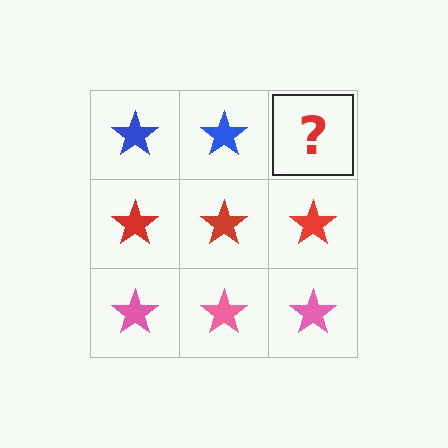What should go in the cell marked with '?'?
The missing cell should contain a blue star.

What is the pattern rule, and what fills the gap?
The rule is that each row has a consistent color. The gap should be filled with a blue star.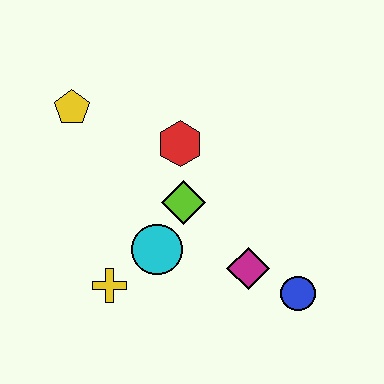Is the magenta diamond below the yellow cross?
No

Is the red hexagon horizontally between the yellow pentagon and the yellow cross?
No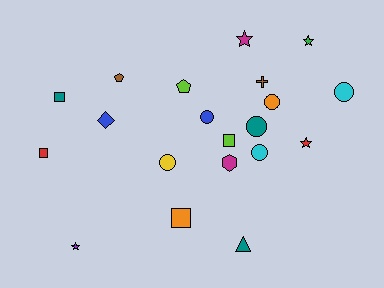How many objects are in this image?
There are 20 objects.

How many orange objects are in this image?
There are 2 orange objects.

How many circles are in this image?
There are 6 circles.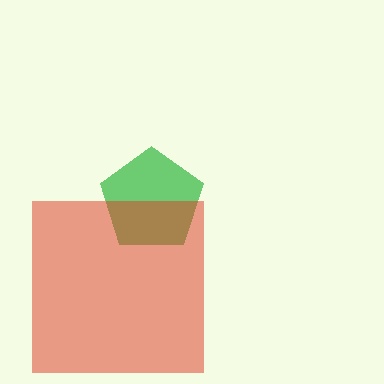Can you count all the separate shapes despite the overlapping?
Yes, there are 2 separate shapes.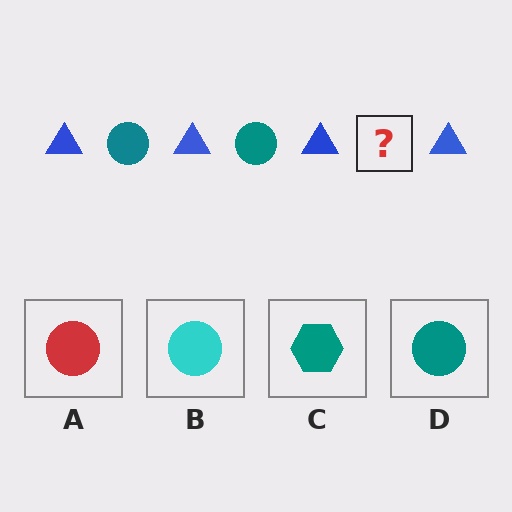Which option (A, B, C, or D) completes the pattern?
D.